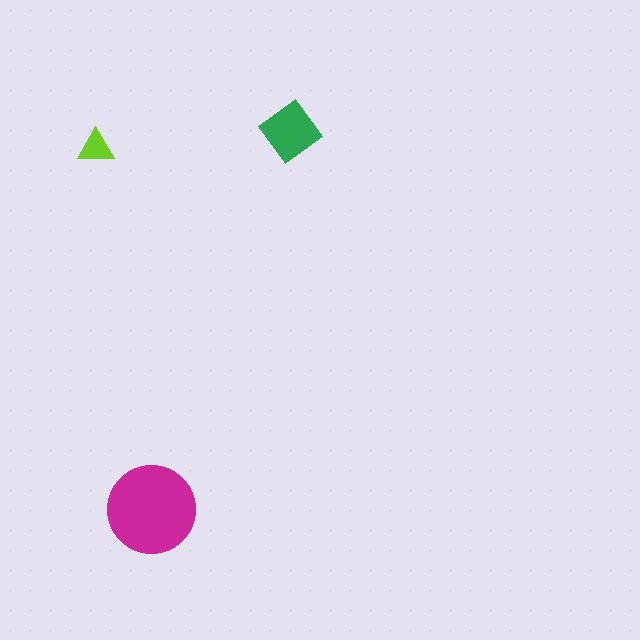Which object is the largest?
The magenta circle.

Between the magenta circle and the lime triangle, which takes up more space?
The magenta circle.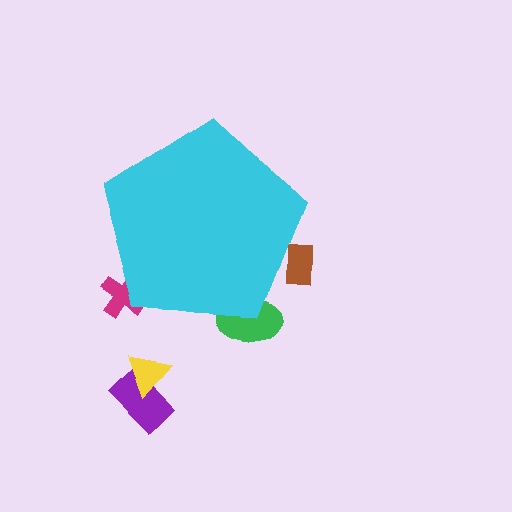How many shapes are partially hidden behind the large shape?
3 shapes are partially hidden.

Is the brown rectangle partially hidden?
Yes, the brown rectangle is partially hidden behind the cyan pentagon.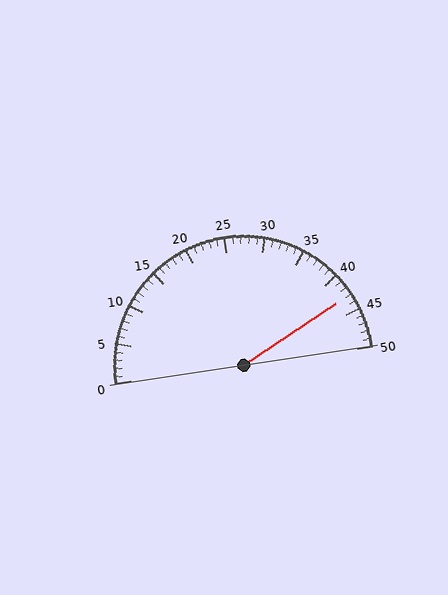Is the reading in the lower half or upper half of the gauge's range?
The reading is in the upper half of the range (0 to 50).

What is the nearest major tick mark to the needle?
The nearest major tick mark is 45.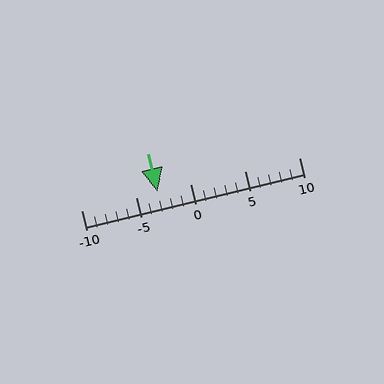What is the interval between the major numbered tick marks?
The major tick marks are spaced 5 units apart.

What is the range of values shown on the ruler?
The ruler shows values from -10 to 10.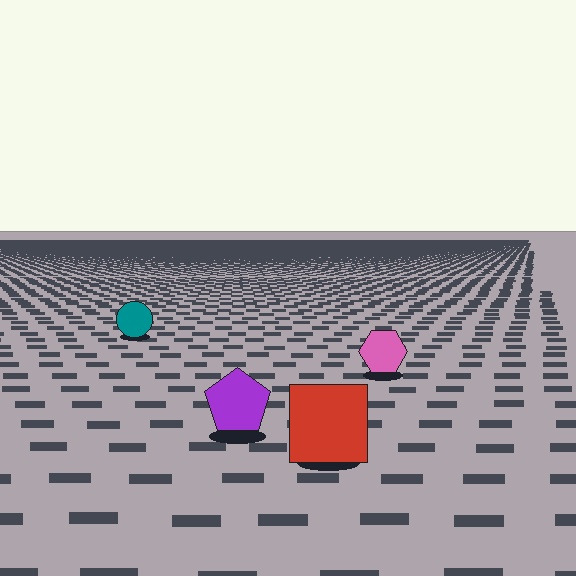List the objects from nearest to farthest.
From nearest to farthest: the red square, the purple pentagon, the pink hexagon, the teal circle.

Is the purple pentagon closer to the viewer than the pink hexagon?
Yes. The purple pentagon is closer — you can tell from the texture gradient: the ground texture is coarser near it.